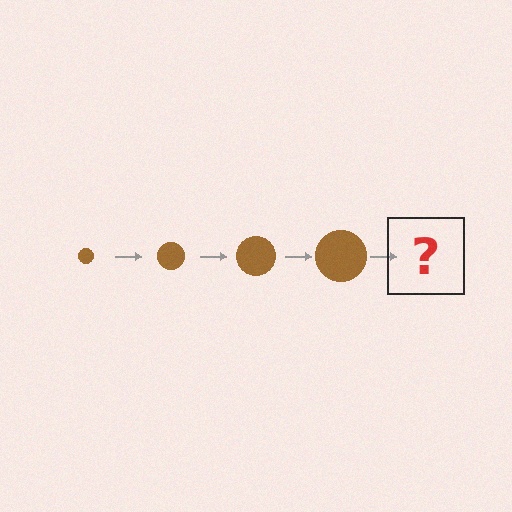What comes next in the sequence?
The next element should be a brown circle, larger than the previous one.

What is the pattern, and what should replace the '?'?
The pattern is that the circle gets progressively larger each step. The '?' should be a brown circle, larger than the previous one.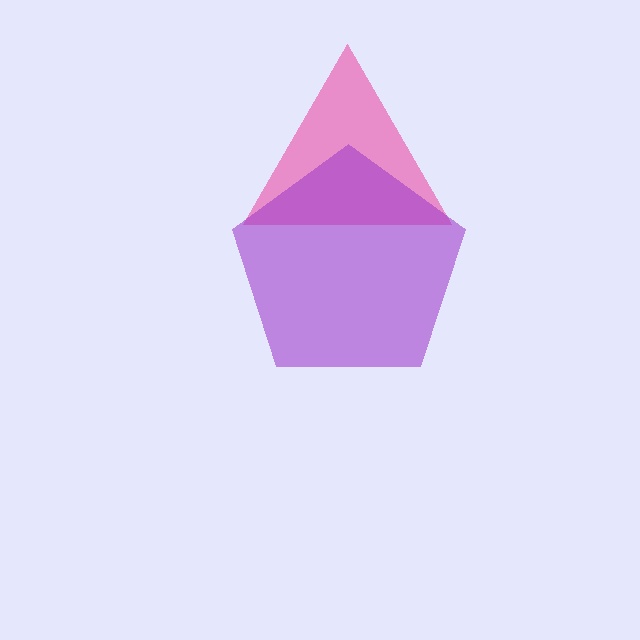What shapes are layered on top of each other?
The layered shapes are: a pink triangle, a purple pentagon.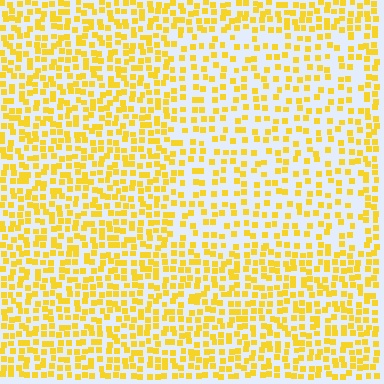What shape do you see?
I see a rectangle.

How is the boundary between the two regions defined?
The boundary is defined by a change in element density (approximately 1.7x ratio). All elements are the same color, size, and shape.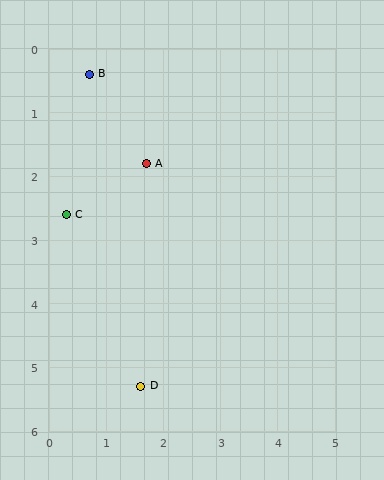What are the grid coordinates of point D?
Point D is at approximately (1.6, 5.3).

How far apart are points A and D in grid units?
Points A and D are about 3.5 grid units apart.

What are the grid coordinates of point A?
Point A is at approximately (1.7, 1.8).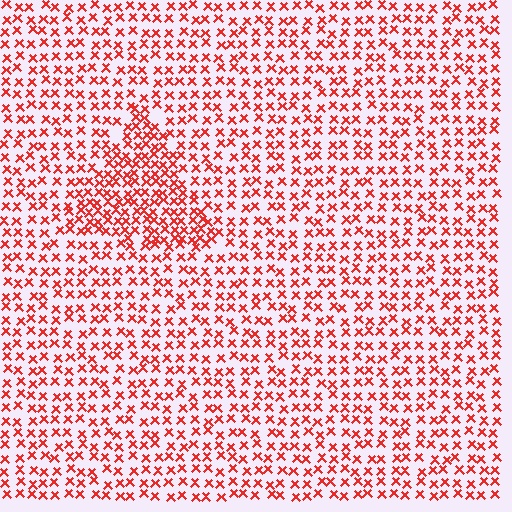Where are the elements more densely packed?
The elements are more densely packed inside the triangle boundary.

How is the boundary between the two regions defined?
The boundary is defined by a change in element density (approximately 1.8x ratio). All elements are the same color, size, and shape.